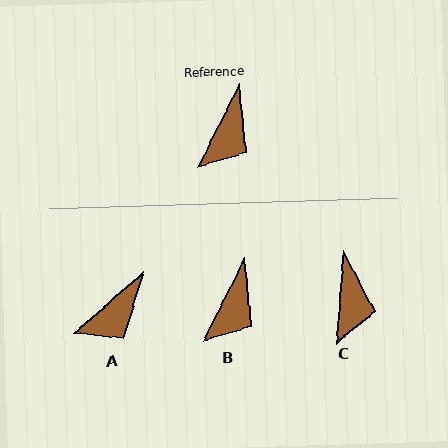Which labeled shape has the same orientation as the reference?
B.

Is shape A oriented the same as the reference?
No, it is off by about 22 degrees.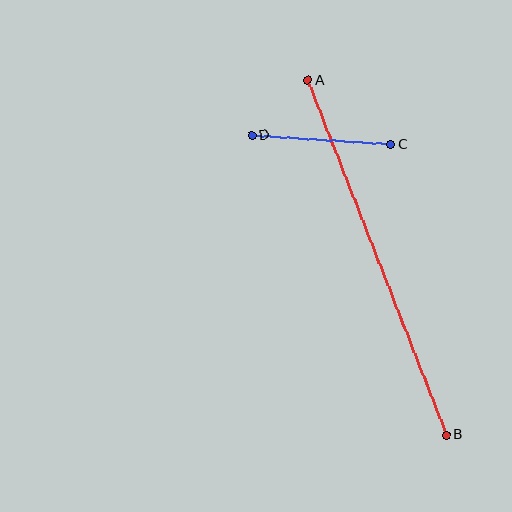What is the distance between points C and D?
The distance is approximately 140 pixels.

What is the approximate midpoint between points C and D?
The midpoint is at approximately (321, 140) pixels.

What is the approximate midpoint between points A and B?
The midpoint is at approximately (377, 258) pixels.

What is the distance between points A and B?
The distance is approximately 381 pixels.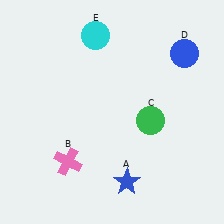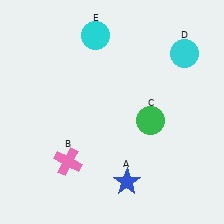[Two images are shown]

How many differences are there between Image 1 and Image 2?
There is 1 difference between the two images.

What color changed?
The circle (D) changed from blue in Image 1 to cyan in Image 2.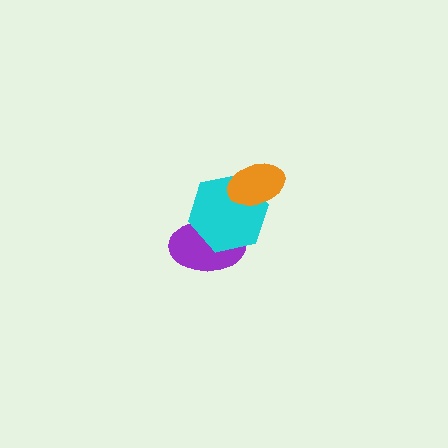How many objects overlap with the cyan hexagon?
2 objects overlap with the cyan hexagon.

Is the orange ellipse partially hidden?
No, no other shape covers it.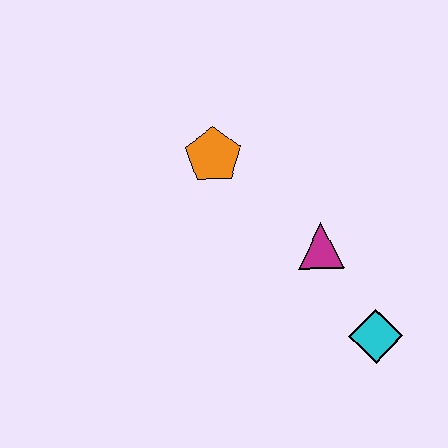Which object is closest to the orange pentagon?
The magenta triangle is closest to the orange pentagon.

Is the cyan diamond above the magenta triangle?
No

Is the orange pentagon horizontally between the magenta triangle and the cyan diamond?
No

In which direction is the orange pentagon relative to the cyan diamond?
The orange pentagon is above the cyan diamond.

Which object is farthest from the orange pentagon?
The cyan diamond is farthest from the orange pentagon.